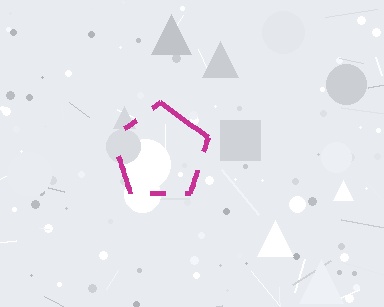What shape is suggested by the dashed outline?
The dashed outline suggests a pentagon.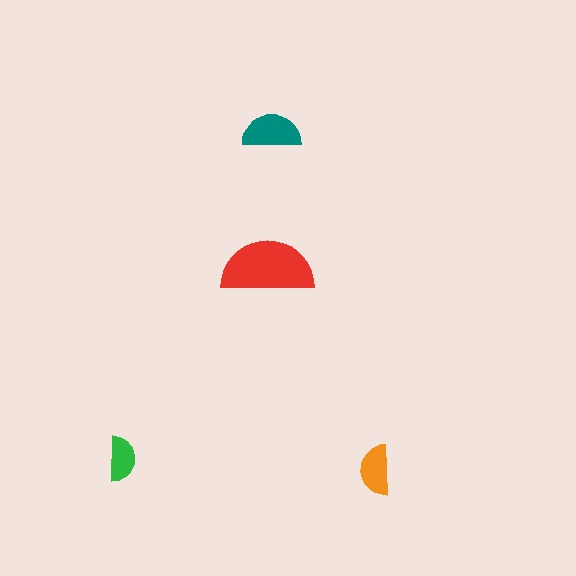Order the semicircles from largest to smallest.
the red one, the teal one, the orange one, the green one.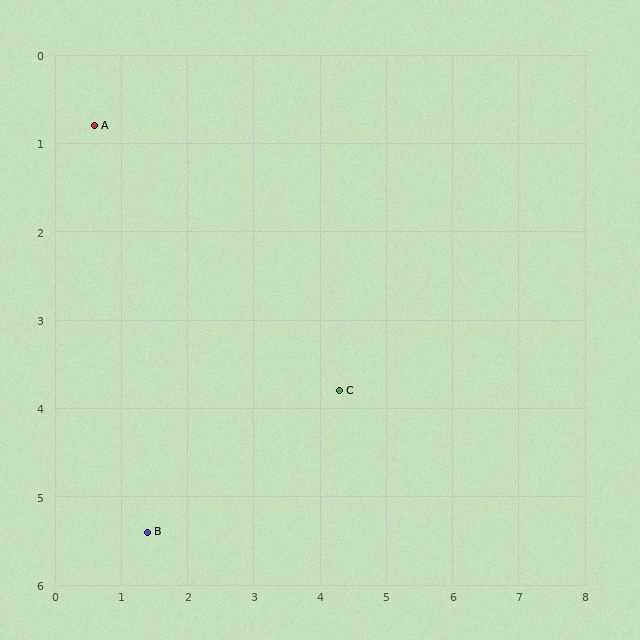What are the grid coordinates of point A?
Point A is at approximately (0.6, 0.8).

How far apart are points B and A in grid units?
Points B and A are about 4.7 grid units apart.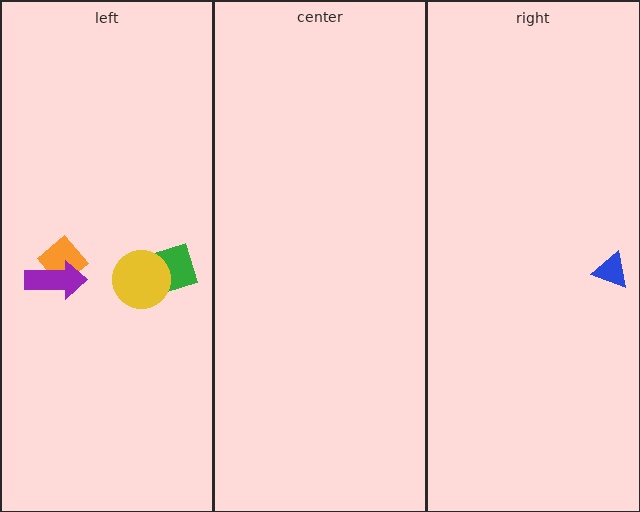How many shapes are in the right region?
1.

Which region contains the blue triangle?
The right region.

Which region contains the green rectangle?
The left region.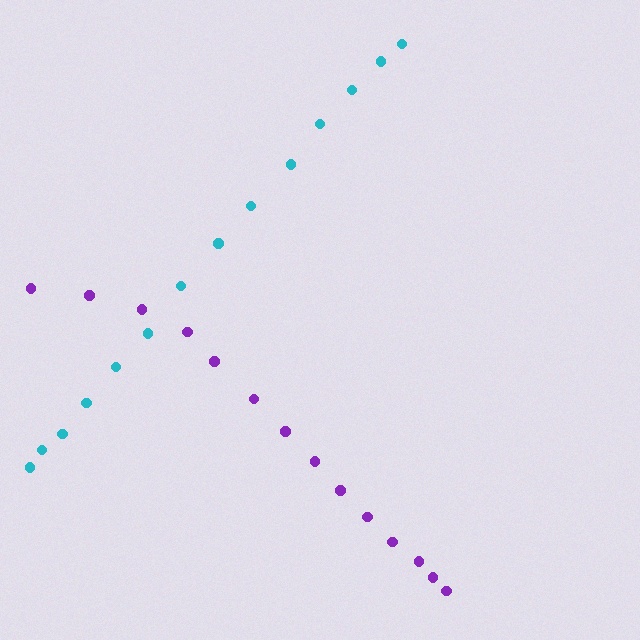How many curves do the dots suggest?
There are 2 distinct paths.